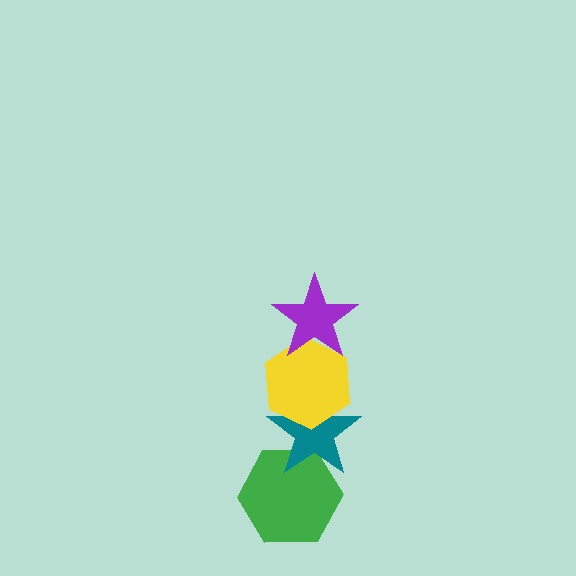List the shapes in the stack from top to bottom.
From top to bottom: the purple star, the yellow hexagon, the teal star, the green hexagon.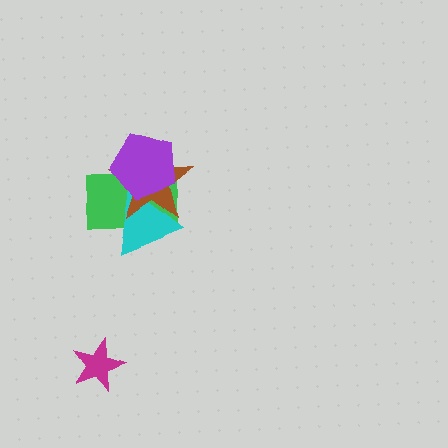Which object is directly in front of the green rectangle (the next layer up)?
The cyan triangle is directly in front of the green rectangle.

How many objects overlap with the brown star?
3 objects overlap with the brown star.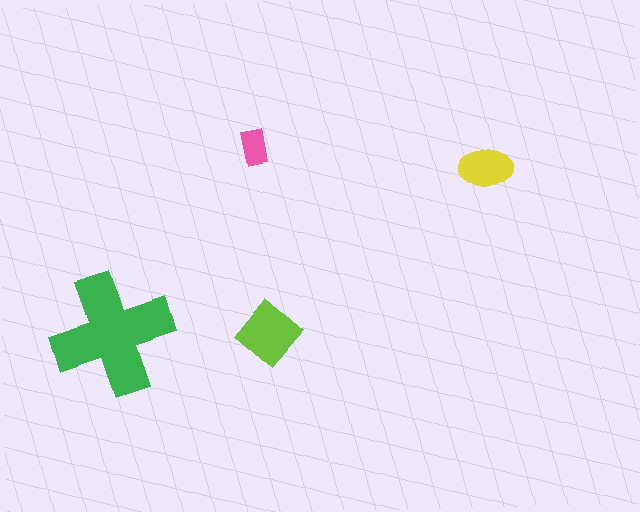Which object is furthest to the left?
The green cross is leftmost.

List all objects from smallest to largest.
The pink rectangle, the yellow ellipse, the lime diamond, the green cross.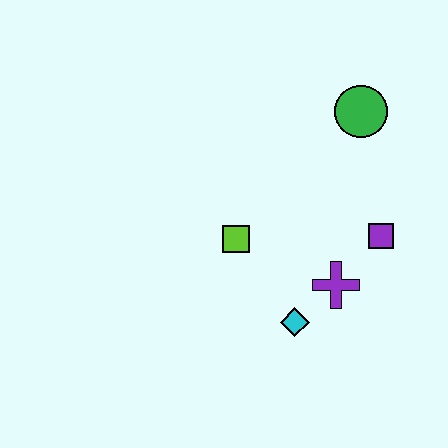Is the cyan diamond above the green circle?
No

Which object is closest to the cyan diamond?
The purple cross is closest to the cyan diamond.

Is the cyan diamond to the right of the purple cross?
No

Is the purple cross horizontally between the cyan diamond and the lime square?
No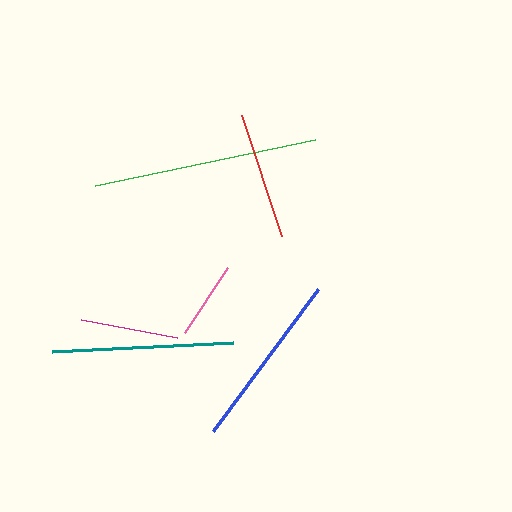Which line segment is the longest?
The green line is the longest at approximately 225 pixels.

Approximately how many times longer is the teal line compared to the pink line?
The teal line is approximately 2.3 times the length of the pink line.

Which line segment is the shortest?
The pink line is the shortest at approximately 78 pixels.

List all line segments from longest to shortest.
From longest to shortest: green, teal, blue, red, magenta, pink.